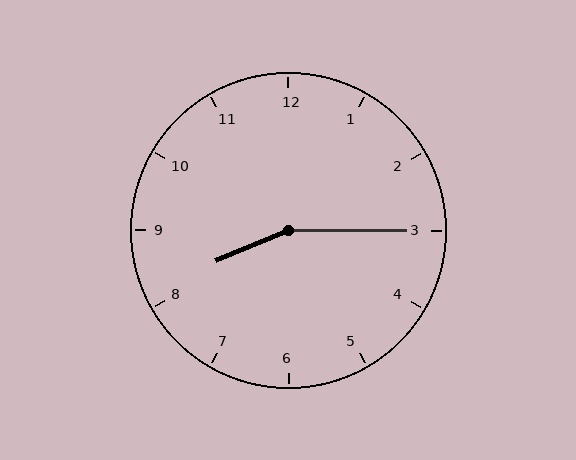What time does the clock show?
8:15.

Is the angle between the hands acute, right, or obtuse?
It is obtuse.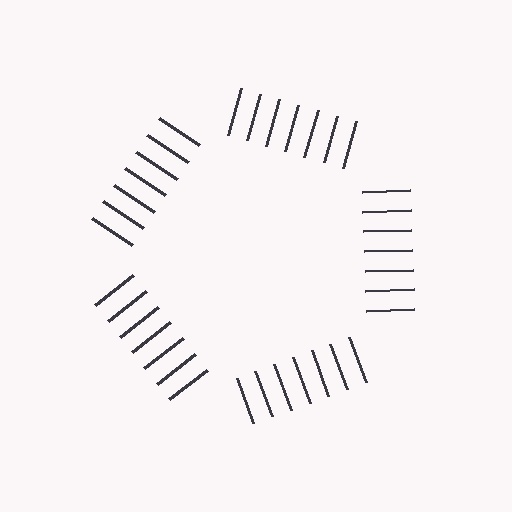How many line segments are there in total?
35 — 7 along each of the 5 edges.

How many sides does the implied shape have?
5 sides — the line-ends trace a pentagon.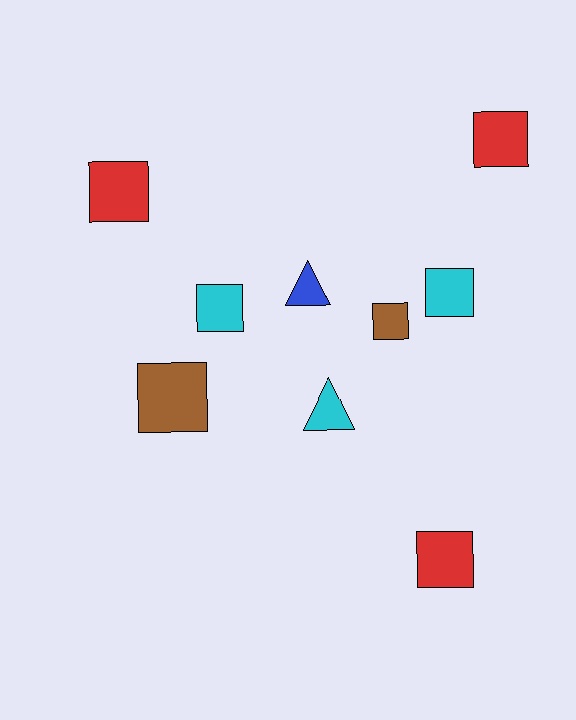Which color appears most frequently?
Red, with 3 objects.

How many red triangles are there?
There are no red triangles.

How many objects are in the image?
There are 9 objects.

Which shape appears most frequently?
Square, with 7 objects.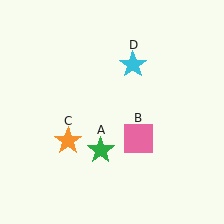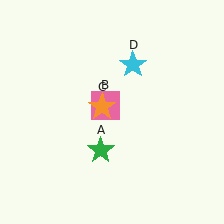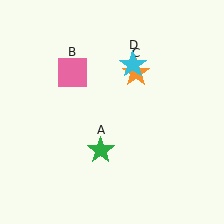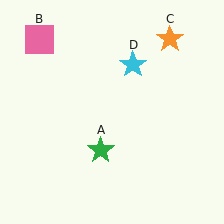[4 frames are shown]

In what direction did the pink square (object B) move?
The pink square (object B) moved up and to the left.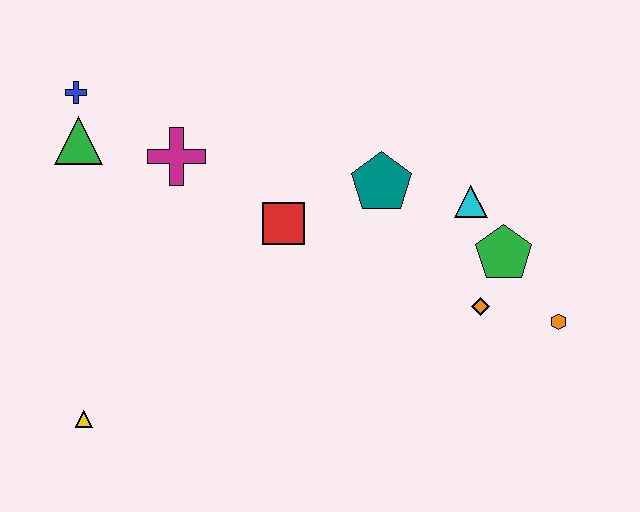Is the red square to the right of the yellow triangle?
Yes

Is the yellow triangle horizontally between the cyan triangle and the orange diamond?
No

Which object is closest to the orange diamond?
The green pentagon is closest to the orange diamond.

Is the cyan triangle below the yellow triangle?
No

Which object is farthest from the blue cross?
The orange hexagon is farthest from the blue cross.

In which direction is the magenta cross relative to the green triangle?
The magenta cross is to the right of the green triangle.